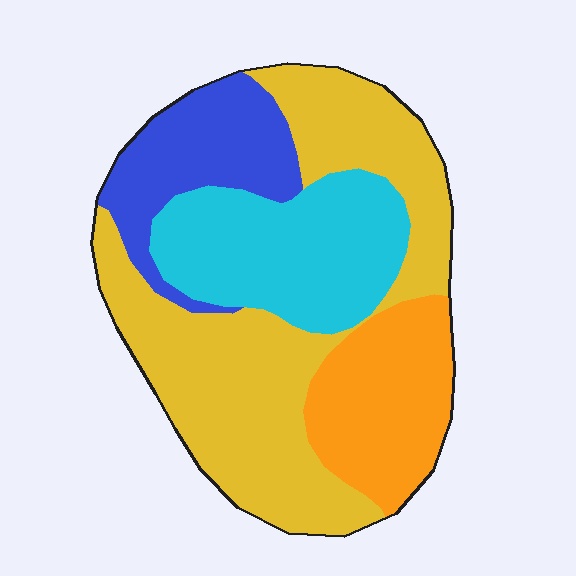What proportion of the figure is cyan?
Cyan takes up about one quarter (1/4) of the figure.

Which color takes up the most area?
Yellow, at roughly 45%.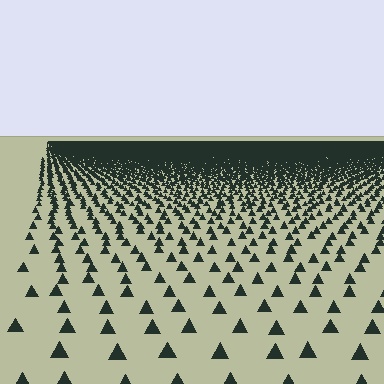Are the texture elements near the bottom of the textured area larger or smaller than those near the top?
Larger. Near the bottom, elements are closer to the viewer and appear at a bigger on-screen size.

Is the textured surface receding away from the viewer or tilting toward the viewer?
The surface is receding away from the viewer. Texture elements get smaller and denser toward the top.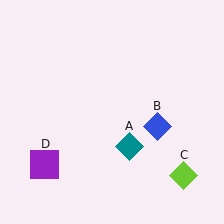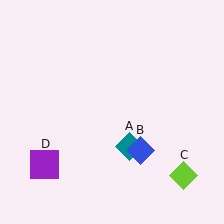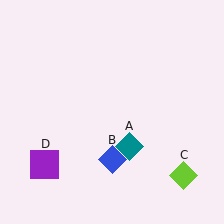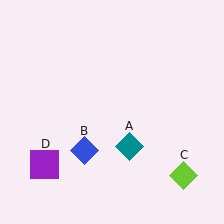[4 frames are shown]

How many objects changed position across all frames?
1 object changed position: blue diamond (object B).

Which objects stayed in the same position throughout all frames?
Teal diamond (object A) and lime diamond (object C) and purple square (object D) remained stationary.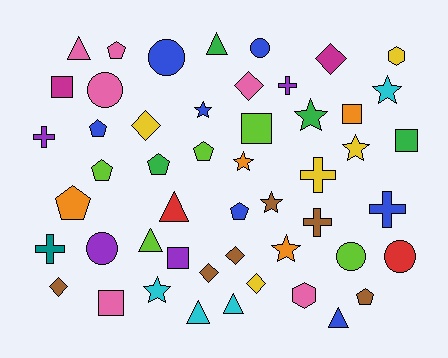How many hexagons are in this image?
There are 2 hexagons.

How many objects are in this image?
There are 50 objects.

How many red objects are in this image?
There are 2 red objects.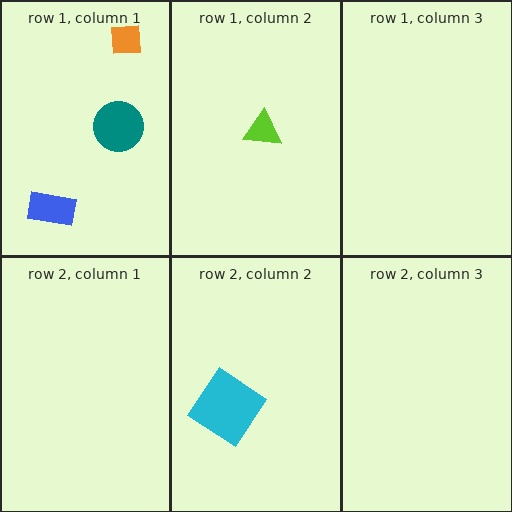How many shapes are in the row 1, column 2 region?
1.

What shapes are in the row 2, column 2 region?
The cyan diamond.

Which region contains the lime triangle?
The row 1, column 2 region.